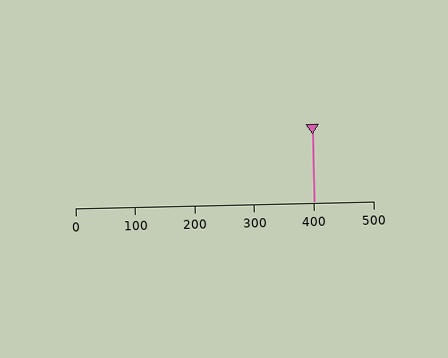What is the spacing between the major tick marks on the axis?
The major ticks are spaced 100 apart.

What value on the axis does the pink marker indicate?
The marker indicates approximately 400.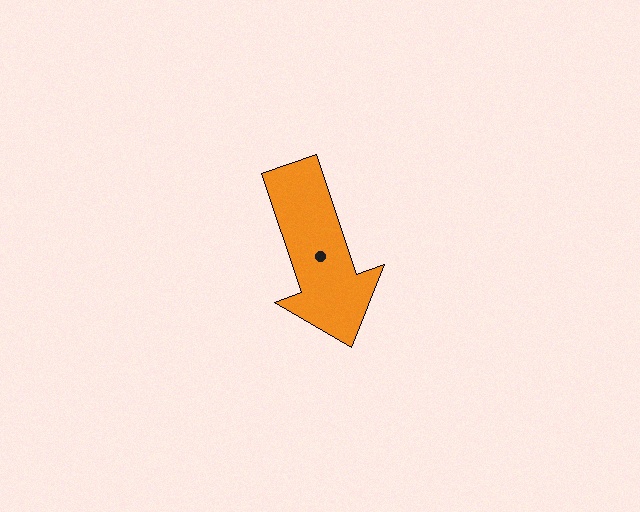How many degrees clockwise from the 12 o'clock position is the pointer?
Approximately 161 degrees.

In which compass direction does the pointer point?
South.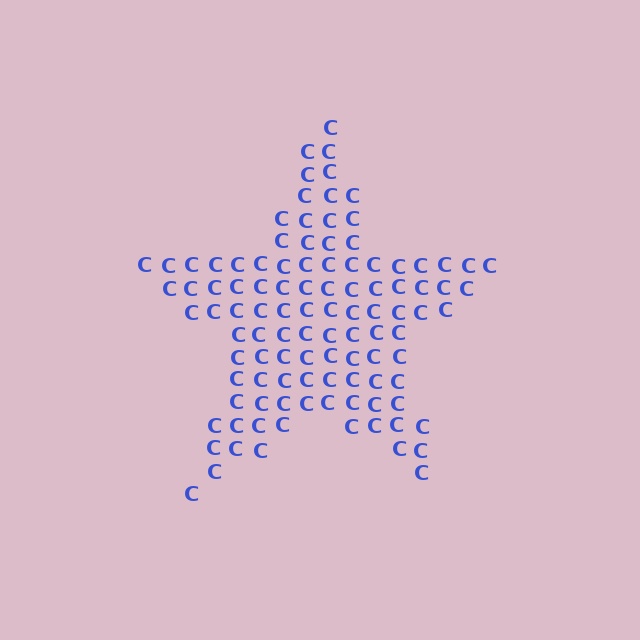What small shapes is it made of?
It is made of small letter C's.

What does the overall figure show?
The overall figure shows a star.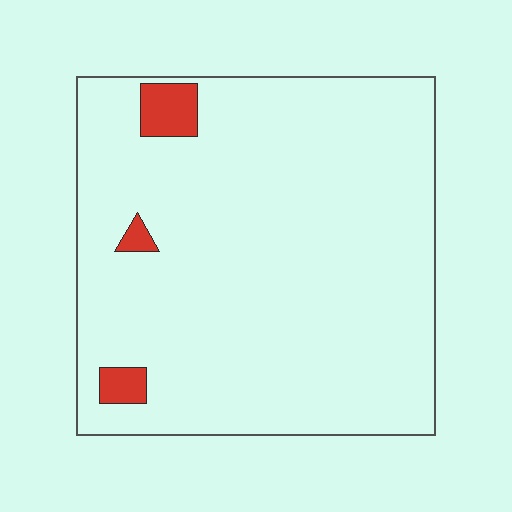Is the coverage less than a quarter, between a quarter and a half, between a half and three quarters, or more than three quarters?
Less than a quarter.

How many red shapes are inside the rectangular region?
3.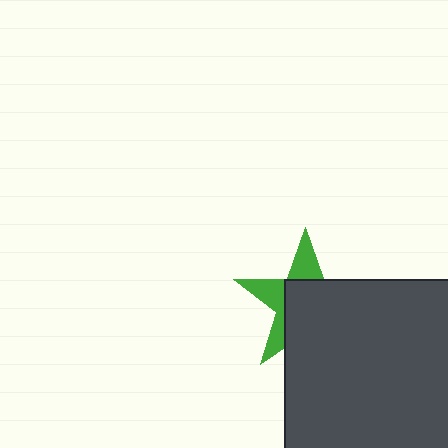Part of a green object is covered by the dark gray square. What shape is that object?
It is a star.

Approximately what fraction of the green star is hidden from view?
Roughly 62% of the green star is hidden behind the dark gray square.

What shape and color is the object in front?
The object in front is a dark gray square.